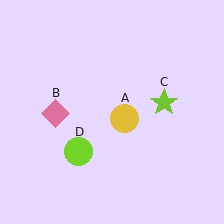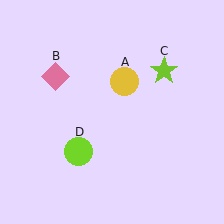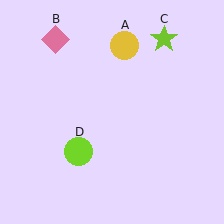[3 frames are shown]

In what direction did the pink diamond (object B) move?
The pink diamond (object B) moved up.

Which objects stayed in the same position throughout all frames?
Lime circle (object D) remained stationary.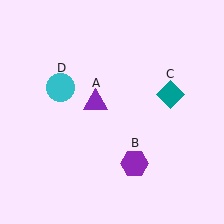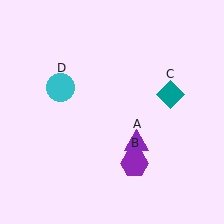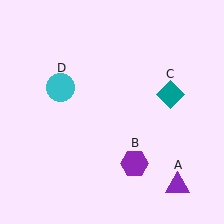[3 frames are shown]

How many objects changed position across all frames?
1 object changed position: purple triangle (object A).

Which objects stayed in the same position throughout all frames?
Purple hexagon (object B) and teal diamond (object C) and cyan circle (object D) remained stationary.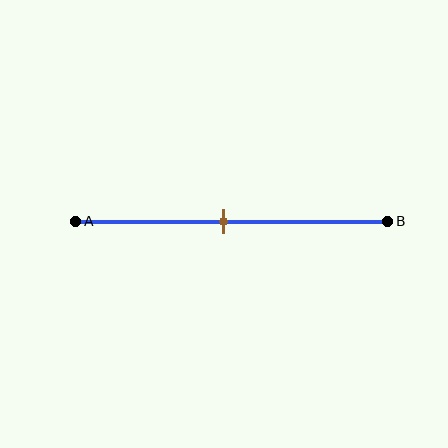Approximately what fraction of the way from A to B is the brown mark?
The brown mark is approximately 50% of the way from A to B.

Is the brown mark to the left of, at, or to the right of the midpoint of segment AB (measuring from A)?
The brown mark is approximately at the midpoint of segment AB.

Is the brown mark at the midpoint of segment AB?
Yes, the mark is approximately at the midpoint.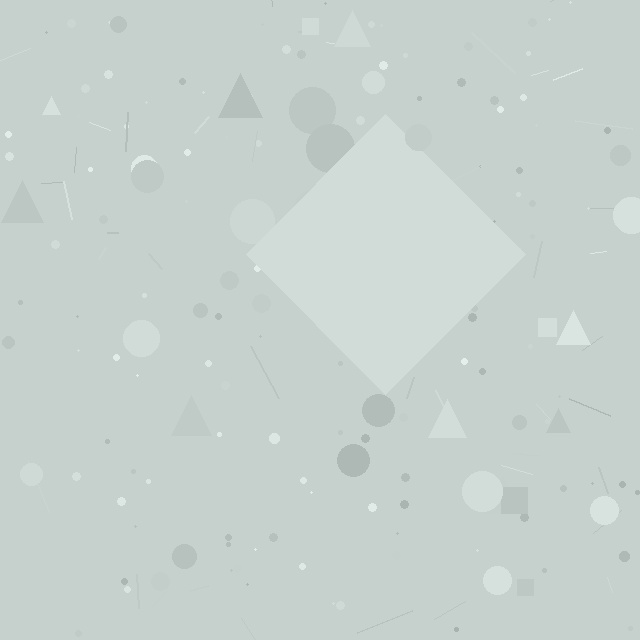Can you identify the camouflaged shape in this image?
The camouflaged shape is a diamond.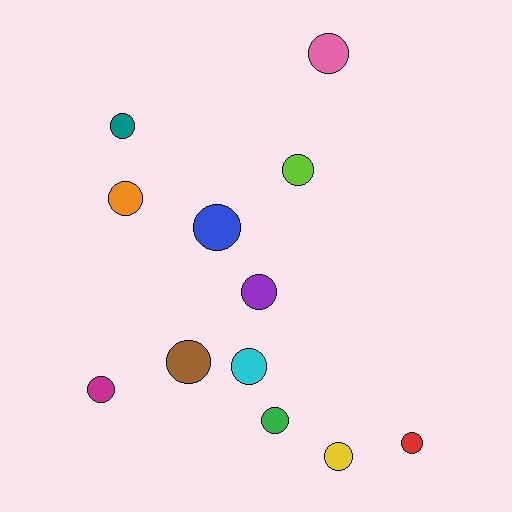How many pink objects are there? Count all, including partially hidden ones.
There is 1 pink object.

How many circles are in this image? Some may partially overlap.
There are 12 circles.